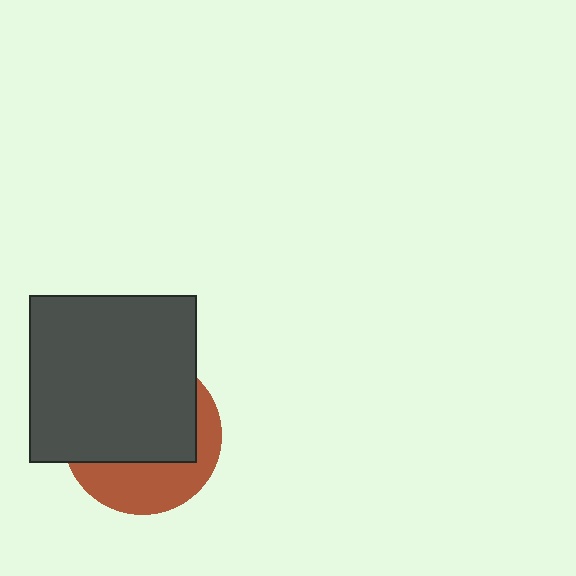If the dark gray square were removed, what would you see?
You would see the complete brown circle.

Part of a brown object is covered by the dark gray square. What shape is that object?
It is a circle.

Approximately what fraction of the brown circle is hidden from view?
Roughly 64% of the brown circle is hidden behind the dark gray square.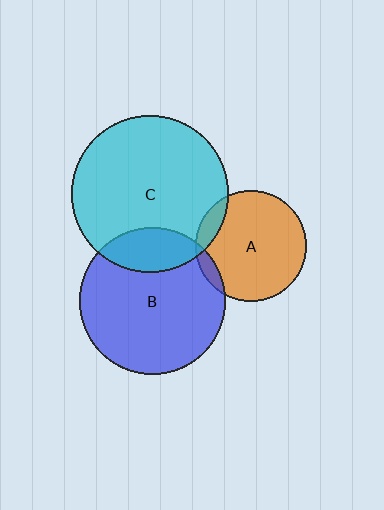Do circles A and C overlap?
Yes.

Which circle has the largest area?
Circle C (cyan).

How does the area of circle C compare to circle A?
Approximately 2.0 times.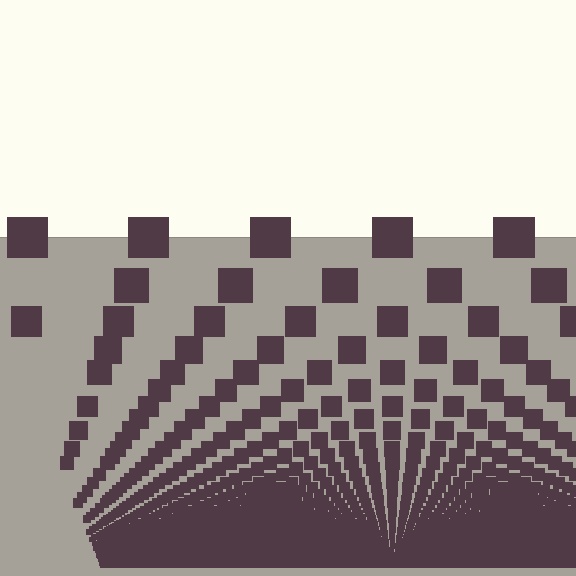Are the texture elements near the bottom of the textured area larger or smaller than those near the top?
Smaller. The gradient is inverted — elements near the bottom are smaller and denser.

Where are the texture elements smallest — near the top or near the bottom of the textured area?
Near the bottom.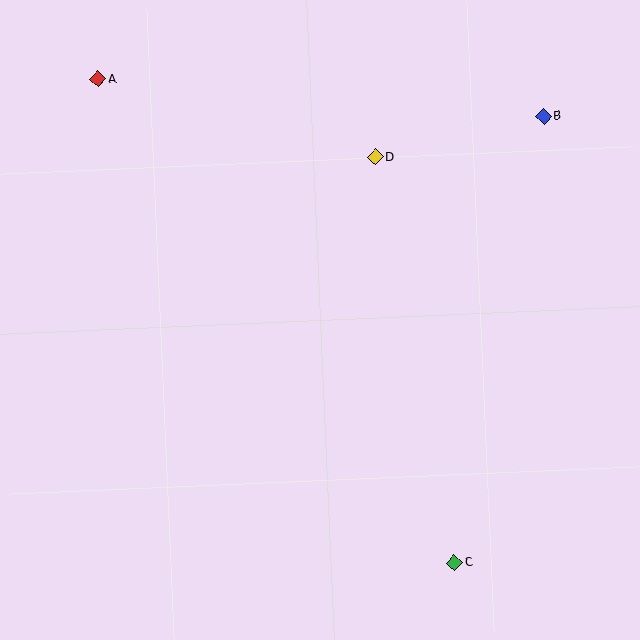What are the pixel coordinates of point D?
Point D is at (375, 157).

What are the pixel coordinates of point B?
Point B is at (544, 117).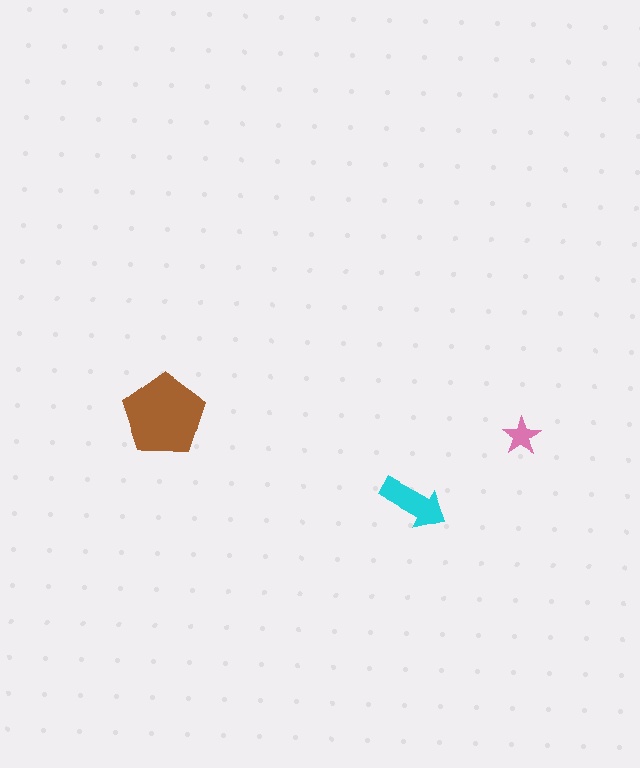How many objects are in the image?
There are 3 objects in the image.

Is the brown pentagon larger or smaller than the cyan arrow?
Larger.